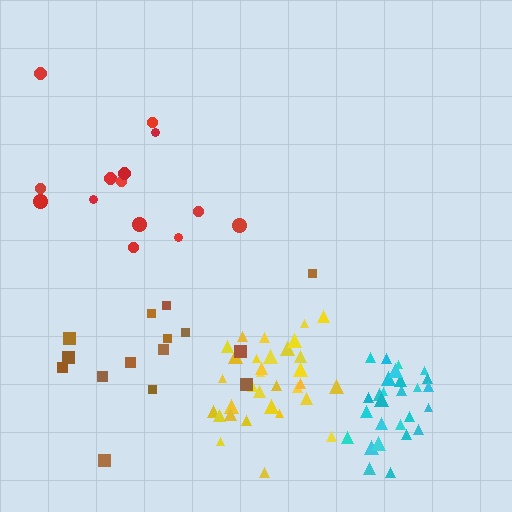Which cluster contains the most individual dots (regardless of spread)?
Yellow (33).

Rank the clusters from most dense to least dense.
cyan, yellow, brown, red.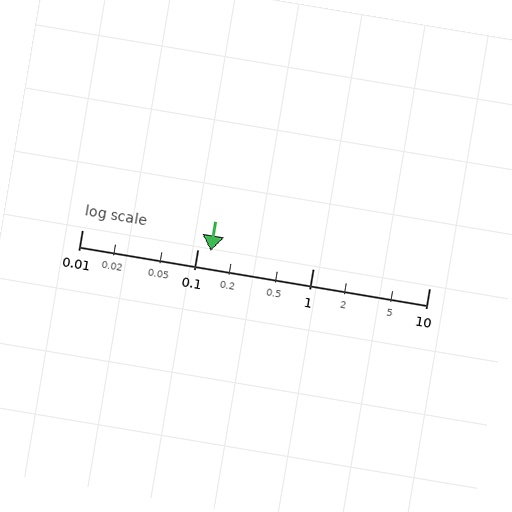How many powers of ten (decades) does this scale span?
The scale spans 3 decades, from 0.01 to 10.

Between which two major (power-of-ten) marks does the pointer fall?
The pointer is between 0.1 and 1.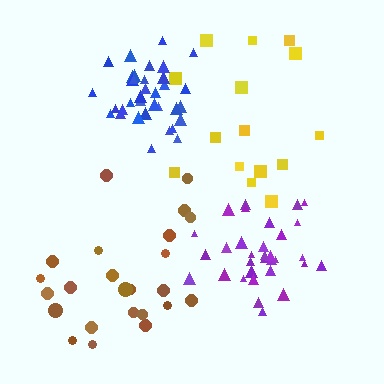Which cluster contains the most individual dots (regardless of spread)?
Blue (35).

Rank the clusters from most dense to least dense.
blue, purple, brown, yellow.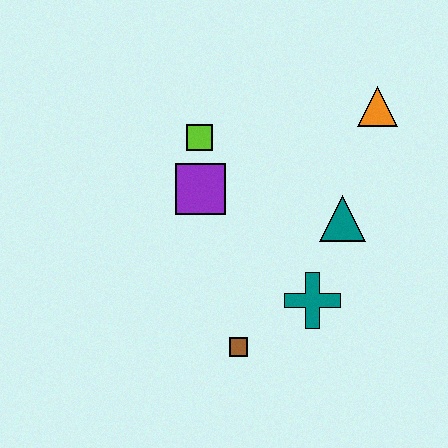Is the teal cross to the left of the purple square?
No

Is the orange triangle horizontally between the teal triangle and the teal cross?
No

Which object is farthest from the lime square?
The brown square is farthest from the lime square.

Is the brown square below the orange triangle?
Yes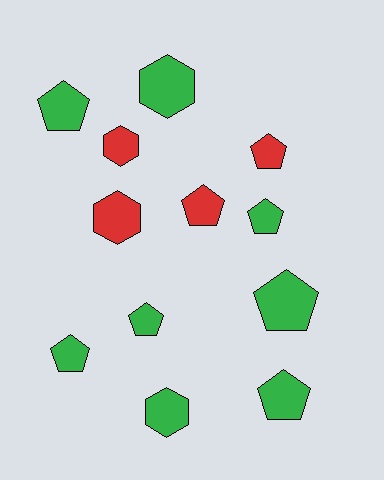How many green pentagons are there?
There are 6 green pentagons.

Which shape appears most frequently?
Pentagon, with 8 objects.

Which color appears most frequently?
Green, with 8 objects.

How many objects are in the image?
There are 12 objects.